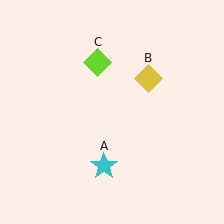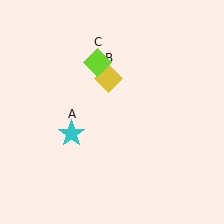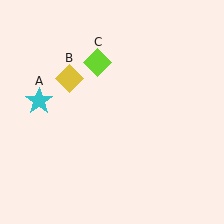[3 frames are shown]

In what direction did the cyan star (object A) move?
The cyan star (object A) moved up and to the left.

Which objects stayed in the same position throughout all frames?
Lime diamond (object C) remained stationary.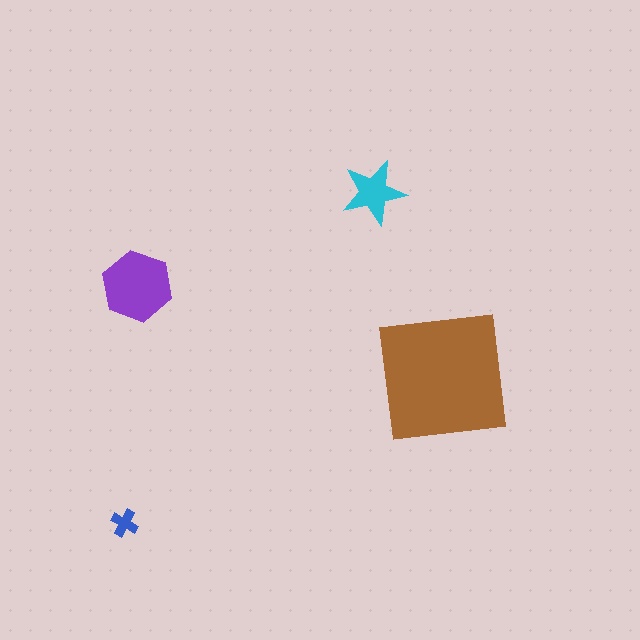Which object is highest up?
The cyan star is topmost.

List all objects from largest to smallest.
The brown square, the purple hexagon, the cyan star, the blue cross.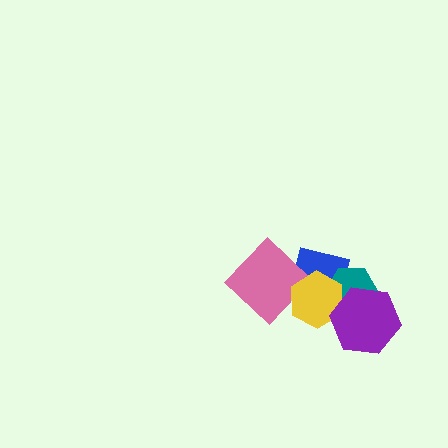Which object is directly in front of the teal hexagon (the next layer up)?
The yellow hexagon is directly in front of the teal hexagon.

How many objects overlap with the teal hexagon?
3 objects overlap with the teal hexagon.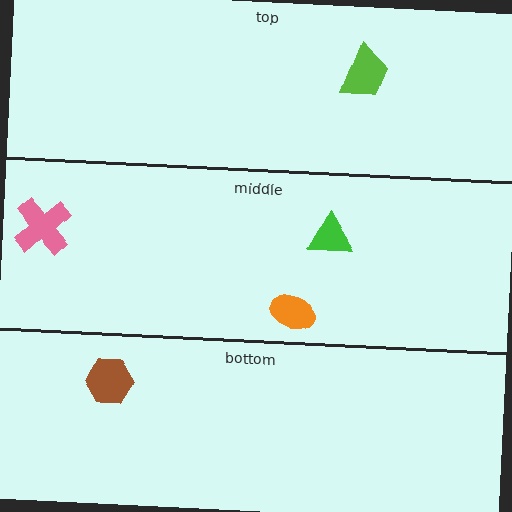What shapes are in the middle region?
The pink cross, the green triangle, the orange ellipse.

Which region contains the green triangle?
The middle region.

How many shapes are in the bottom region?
1.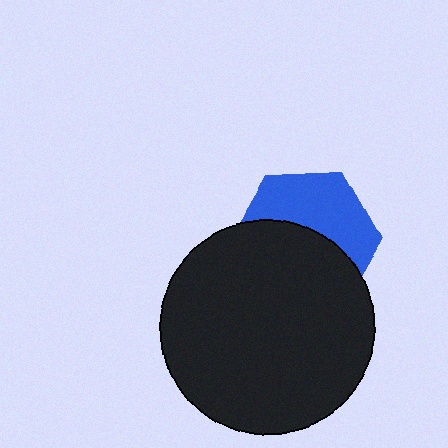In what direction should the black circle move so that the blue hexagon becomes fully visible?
The black circle should move down. That is the shortest direction to clear the overlap and leave the blue hexagon fully visible.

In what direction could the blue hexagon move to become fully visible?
The blue hexagon could move up. That would shift it out from behind the black circle entirely.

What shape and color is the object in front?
The object in front is a black circle.